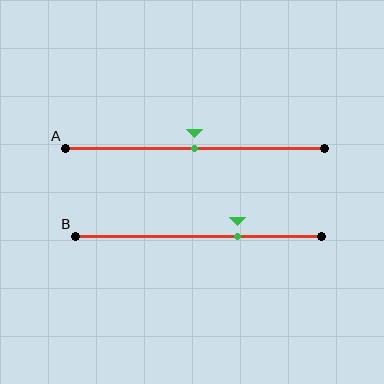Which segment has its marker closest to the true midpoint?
Segment A has its marker closest to the true midpoint.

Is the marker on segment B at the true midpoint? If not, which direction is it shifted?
No, the marker on segment B is shifted to the right by about 16% of the segment length.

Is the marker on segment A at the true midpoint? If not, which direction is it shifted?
Yes, the marker on segment A is at the true midpoint.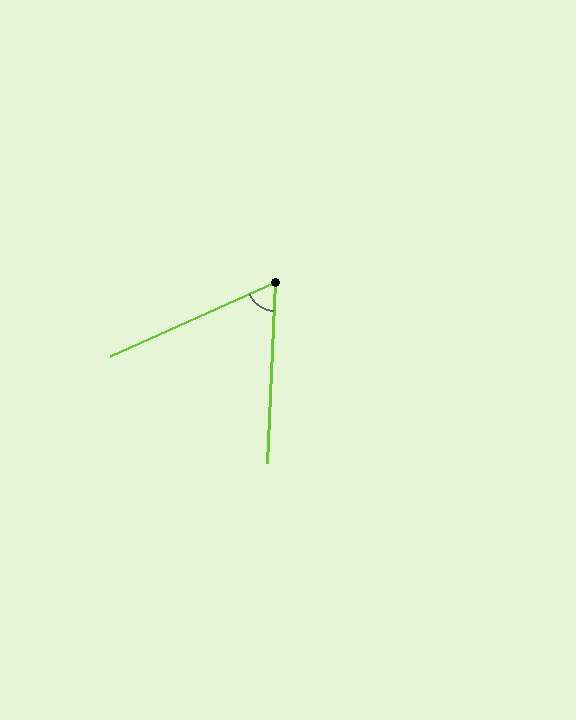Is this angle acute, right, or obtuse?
It is acute.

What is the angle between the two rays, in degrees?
Approximately 63 degrees.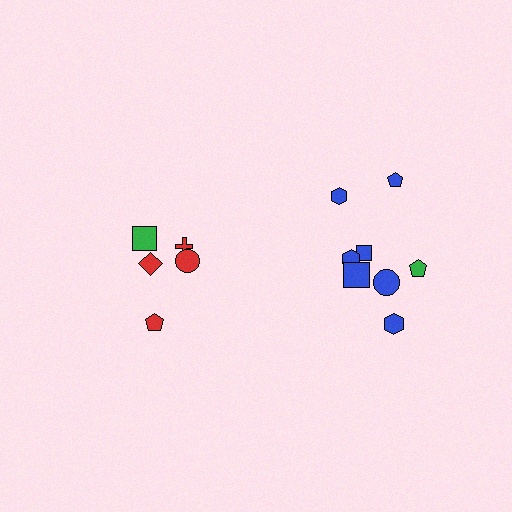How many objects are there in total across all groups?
There are 13 objects.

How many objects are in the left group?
There are 5 objects.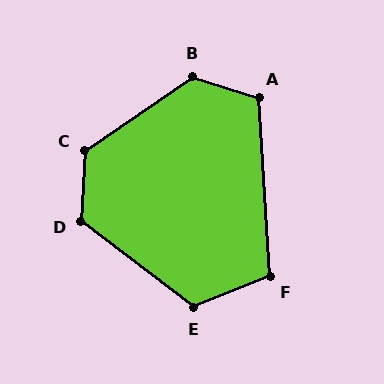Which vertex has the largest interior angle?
B, at approximately 128 degrees.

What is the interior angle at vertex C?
Approximately 127 degrees (obtuse).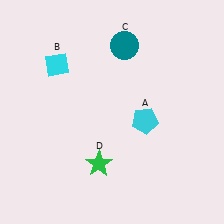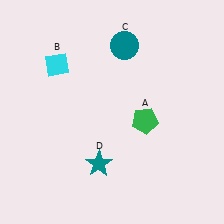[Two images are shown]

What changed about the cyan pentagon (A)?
In Image 1, A is cyan. In Image 2, it changed to green.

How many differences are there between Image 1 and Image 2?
There are 2 differences between the two images.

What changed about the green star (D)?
In Image 1, D is green. In Image 2, it changed to teal.